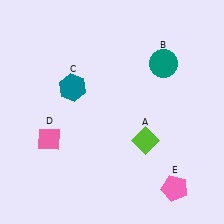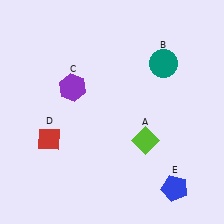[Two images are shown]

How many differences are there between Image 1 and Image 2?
There are 3 differences between the two images.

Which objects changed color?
C changed from teal to purple. D changed from pink to red. E changed from pink to blue.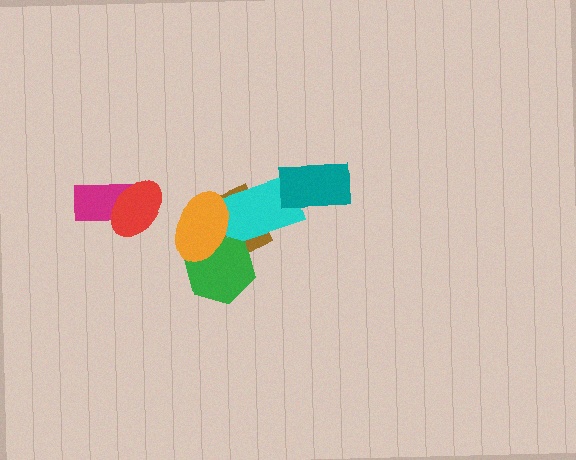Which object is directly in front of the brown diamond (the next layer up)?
The cyan rectangle is directly in front of the brown diamond.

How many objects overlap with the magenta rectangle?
1 object overlaps with the magenta rectangle.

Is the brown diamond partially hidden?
Yes, it is partially covered by another shape.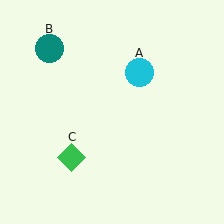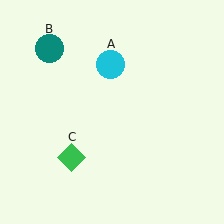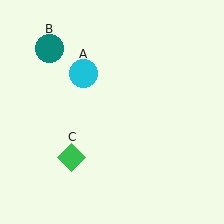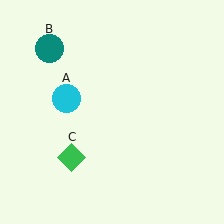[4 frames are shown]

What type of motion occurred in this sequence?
The cyan circle (object A) rotated counterclockwise around the center of the scene.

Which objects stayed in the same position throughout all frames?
Teal circle (object B) and green diamond (object C) remained stationary.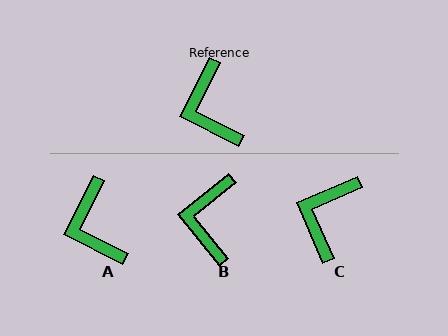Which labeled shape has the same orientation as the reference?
A.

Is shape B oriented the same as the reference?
No, it is off by about 24 degrees.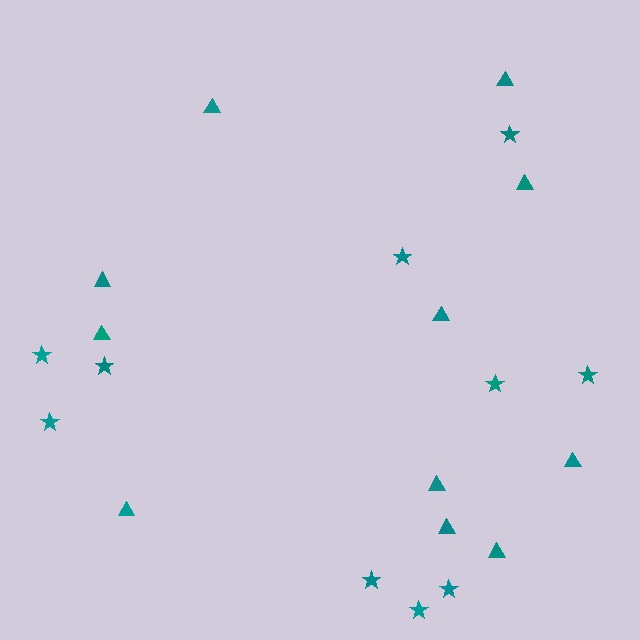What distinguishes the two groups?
There are 2 groups: one group of stars (10) and one group of triangles (11).